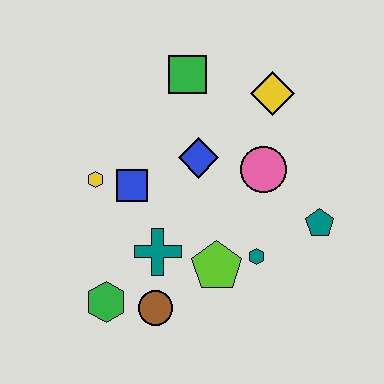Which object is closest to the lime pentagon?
The teal hexagon is closest to the lime pentagon.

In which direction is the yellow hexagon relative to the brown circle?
The yellow hexagon is above the brown circle.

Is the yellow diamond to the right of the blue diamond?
Yes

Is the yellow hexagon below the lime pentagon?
No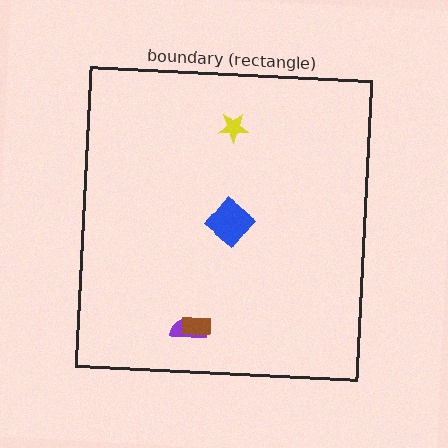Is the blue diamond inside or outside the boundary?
Inside.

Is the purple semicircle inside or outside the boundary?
Inside.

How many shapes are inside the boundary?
4 inside, 0 outside.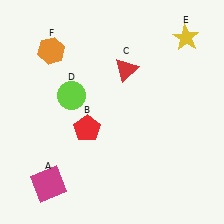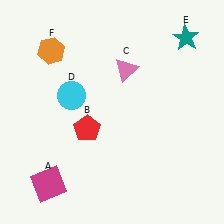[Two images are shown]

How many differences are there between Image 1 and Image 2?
There are 3 differences between the two images.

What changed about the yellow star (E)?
In Image 1, E is yellow. In Image 2, it changed to teal.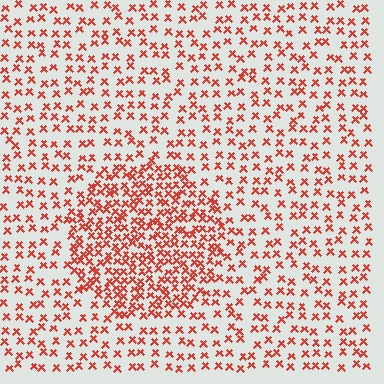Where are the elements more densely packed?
The elements are more densely packed inside the circle boundary.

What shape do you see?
I see a circle.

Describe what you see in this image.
The image contains small red elements arranged at two different densities. A circle-shaped region is visible where the elements are more densely packed than the surrounding area.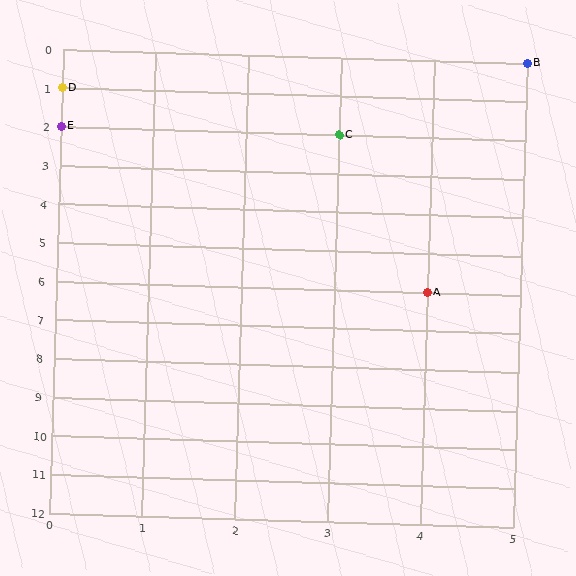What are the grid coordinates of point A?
Point A is at grid coordinates (4, 6).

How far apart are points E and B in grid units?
Points E and B are 5 columns and 2 rows apart (about 5.4 grid units diagonally).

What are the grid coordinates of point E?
Point E is at grid coordinates (0, 2).